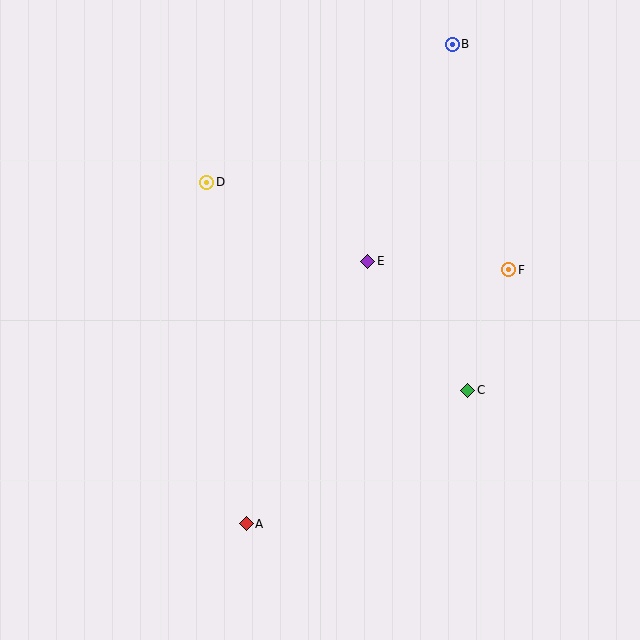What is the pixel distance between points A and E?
The distance between A and E is 289 pixels.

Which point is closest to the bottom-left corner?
Point A is closest to the bottom-left corner.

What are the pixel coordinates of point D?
Point D is at (207, 182).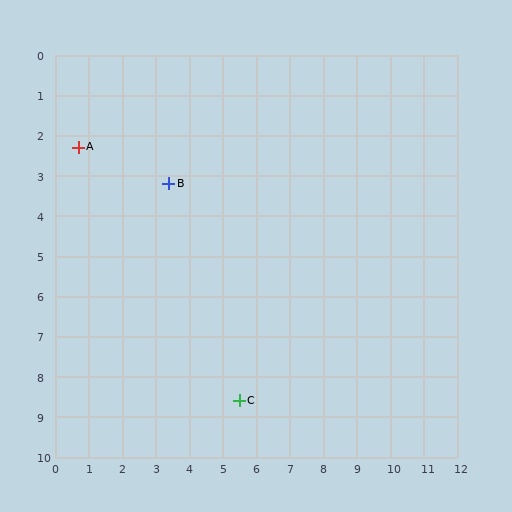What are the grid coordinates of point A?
Point A is at approximately (0.7, 2.3).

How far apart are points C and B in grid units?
Points C and B are about 5.8 grid units apart.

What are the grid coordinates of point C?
Point C is at approximately (5.5, 8.6).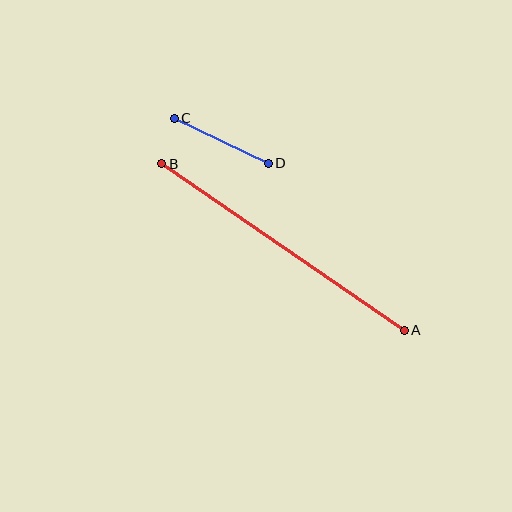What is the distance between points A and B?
The distance is approximately 294 pixels.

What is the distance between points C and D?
The distance is approximately 104 pixels.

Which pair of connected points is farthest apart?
Points A and B are farthest apart.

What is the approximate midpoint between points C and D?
The midpoint is at approximately (221, 141) pixels.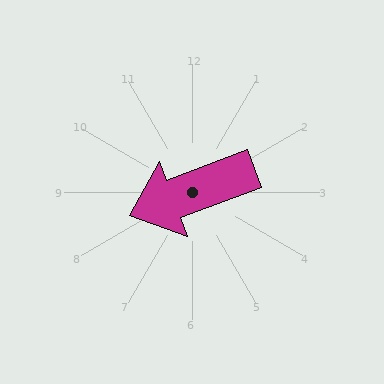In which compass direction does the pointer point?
West.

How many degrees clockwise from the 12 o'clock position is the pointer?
Approximately 249 degrees.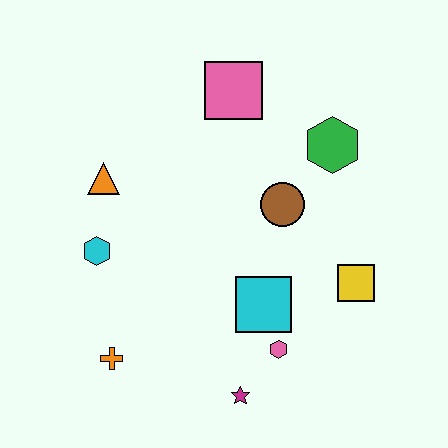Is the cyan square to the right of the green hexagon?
No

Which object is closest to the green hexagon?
The brown circle is closest to the green hexagon.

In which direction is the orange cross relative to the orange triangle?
The orange cross is below the orange triangle.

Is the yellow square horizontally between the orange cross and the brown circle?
No